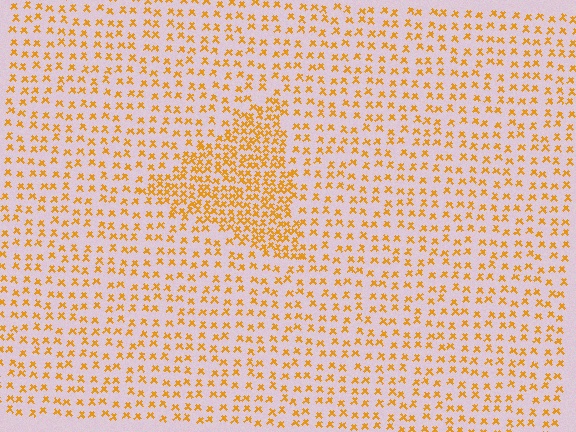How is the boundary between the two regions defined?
The boundary is defined by a change in element density (approximately 2.2x ratio). All elements are the same color, size, and shape.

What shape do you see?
I see a triangle.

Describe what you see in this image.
The image contains small orange elements arranged at two different densities. A triangle-shaped region is visible where the elements are more densely packed than the surrounding area.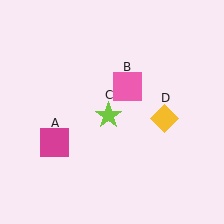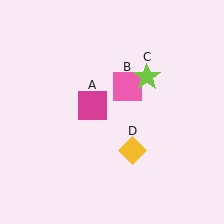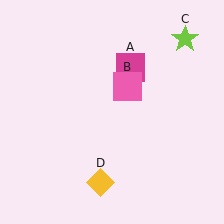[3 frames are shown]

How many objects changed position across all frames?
3 objects changed position: magenta square (object A), lime star (object C), yellow diamond (object D).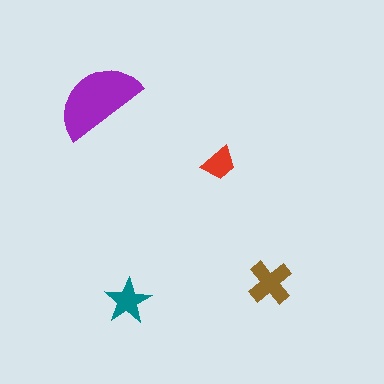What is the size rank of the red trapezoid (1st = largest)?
4th.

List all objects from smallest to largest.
The red trapezoid, the teal star, the brown cross, the purple semicircle.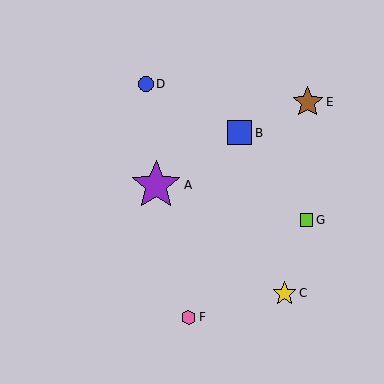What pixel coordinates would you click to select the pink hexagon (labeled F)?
Click at (189, 317) to select the pink hexagon F.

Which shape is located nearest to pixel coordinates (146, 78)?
The blue circle (labeled D) at (146, 84) is nearest to that location.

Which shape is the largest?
The purple star (labeled A) is the largest.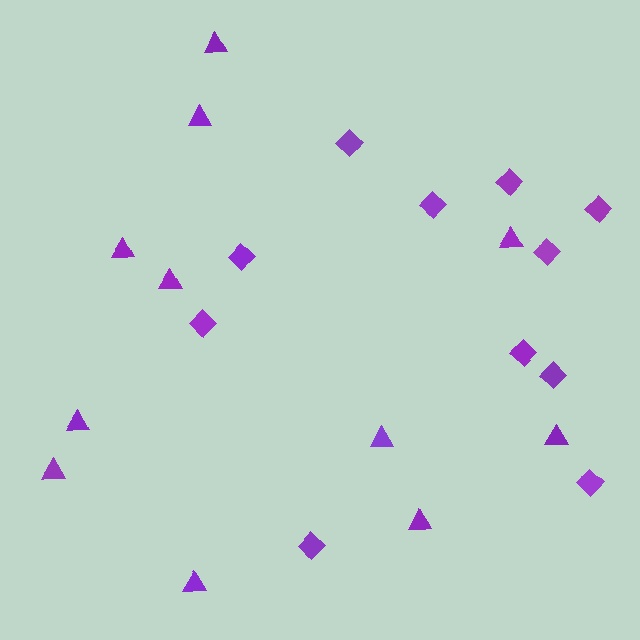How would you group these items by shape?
There are 2 groups: one group of triangles (11) and one group of diamonds (11).